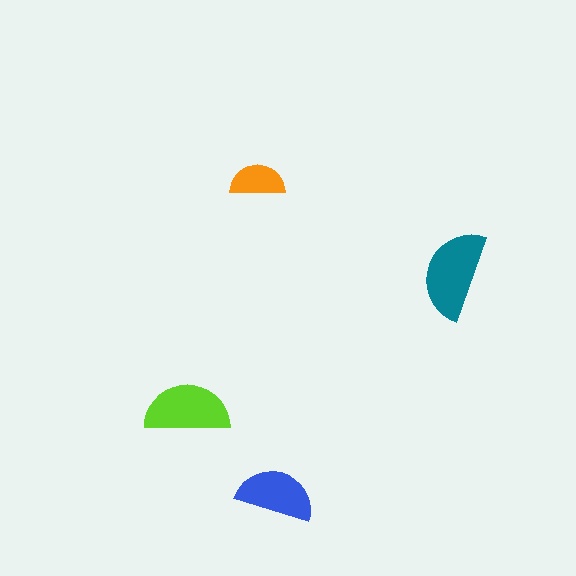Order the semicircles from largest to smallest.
the teal one, the lime one, the blue one, the orange one.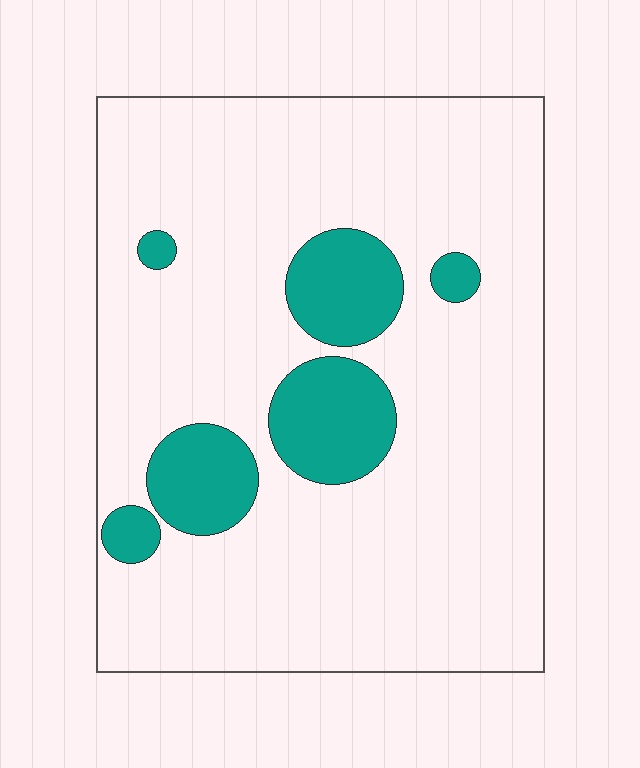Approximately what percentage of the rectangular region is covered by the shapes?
Approximately 15%.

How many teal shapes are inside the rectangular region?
6.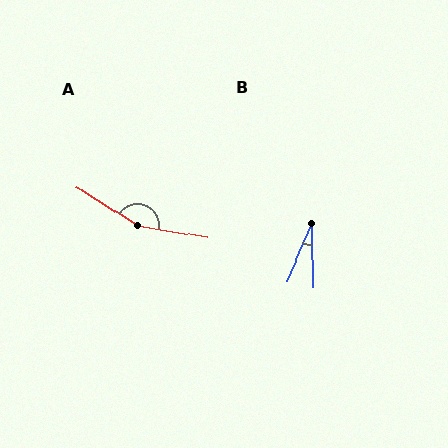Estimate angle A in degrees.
Approximately 157 degrees.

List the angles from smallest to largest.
B (24°), A (157°).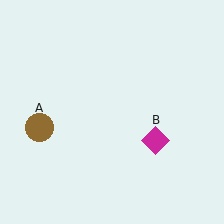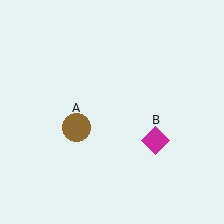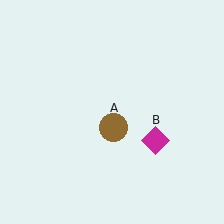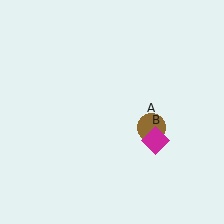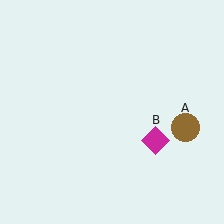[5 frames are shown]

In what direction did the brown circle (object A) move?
The brown circle (object A) moved right.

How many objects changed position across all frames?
1 object changed position: brown circle (object A).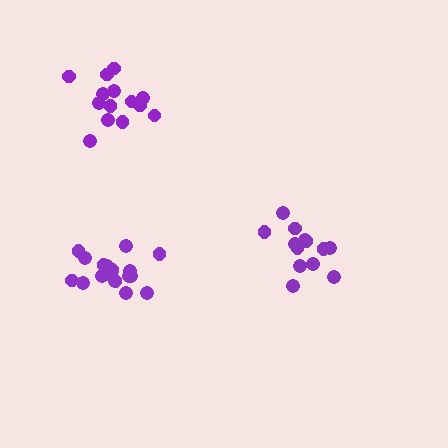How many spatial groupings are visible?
There are 3 spatial groupings.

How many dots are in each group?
Group 1: 13 dots, Group 2: 18 dots, Group 3: 14 dots (45 total).